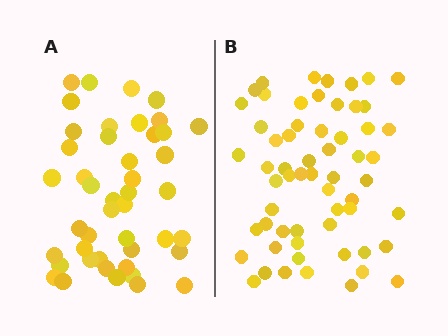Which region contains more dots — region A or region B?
Region B (the right region) has more dots.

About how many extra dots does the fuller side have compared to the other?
Region B has approximately 15 more dots than region A.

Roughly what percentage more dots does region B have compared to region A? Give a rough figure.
About 35% more.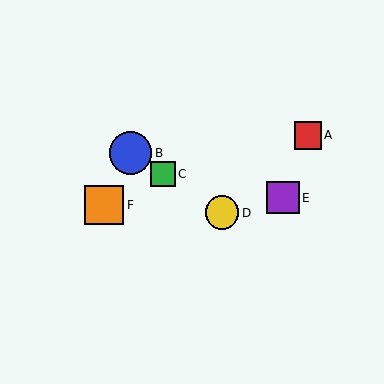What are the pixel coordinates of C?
Object C is at (163, 174).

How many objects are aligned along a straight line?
3 objects (B, C, D) are aligned along a straight line.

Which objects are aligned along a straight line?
Objects B, C, D are aligned along a straight line.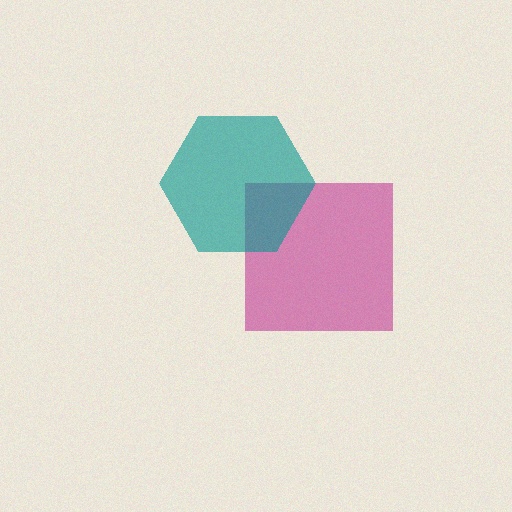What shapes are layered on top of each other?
The layered shapes are: a magenta square, a teal hexagon.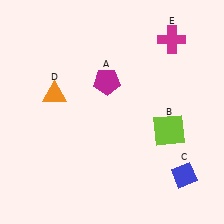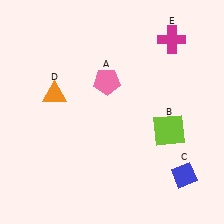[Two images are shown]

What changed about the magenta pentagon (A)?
In Image 1, A is magenta. In Image 2, it changed to pink.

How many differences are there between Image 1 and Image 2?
There is 1 difference between the two images.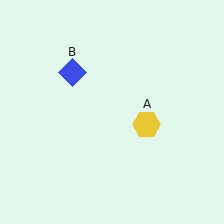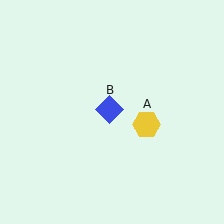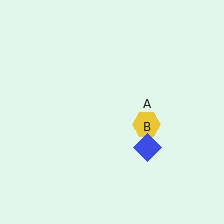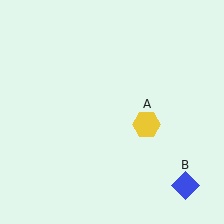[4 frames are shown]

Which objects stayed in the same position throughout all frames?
Yellow hexagon (object A) remained stationary.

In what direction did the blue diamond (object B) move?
The blue diamond (object B) moved down and to the right.